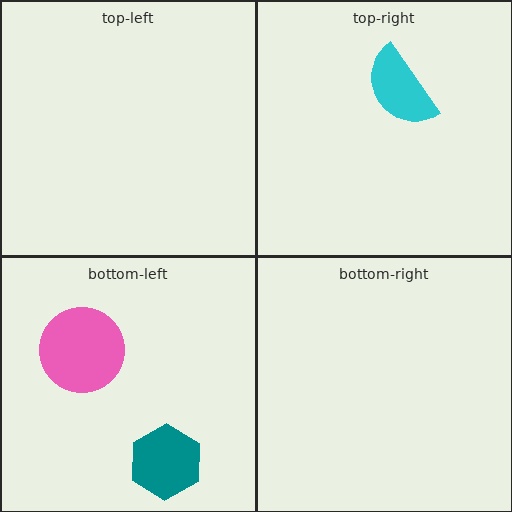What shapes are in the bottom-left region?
The teal hexagon, the pink circle.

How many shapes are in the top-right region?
1.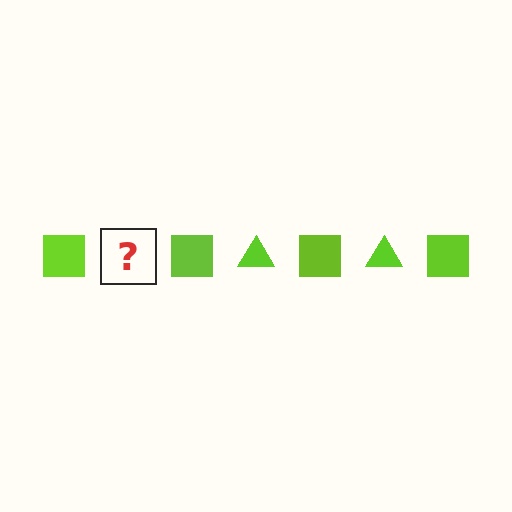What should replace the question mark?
The question mark should be replaced with a lime triangle.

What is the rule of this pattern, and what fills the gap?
The rule is that the pattern cycles through square, triangle shapes in lime. The gap should be filled with a lime triangle.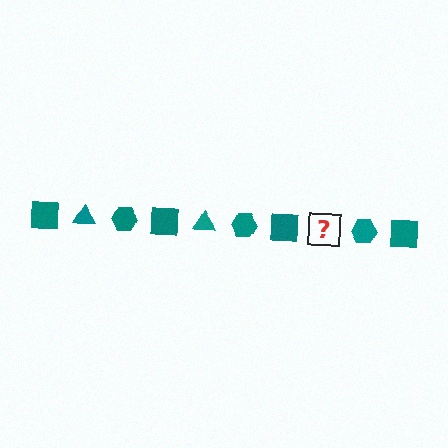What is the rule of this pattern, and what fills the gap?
The rule is that the pattern cycles through square, triangle, hexagon shapes in teal. The gap should be filled with a teal triangle.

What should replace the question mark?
The question mark should be replaced with a teal triangle.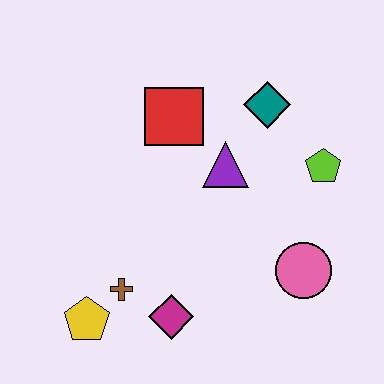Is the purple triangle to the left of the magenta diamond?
No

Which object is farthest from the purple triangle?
The yellow pentagon is farthest from the purple triangle.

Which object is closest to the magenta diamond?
The brown cross is closest to the magenta diamond.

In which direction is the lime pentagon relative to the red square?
The lime pentagon is to the right of the red square.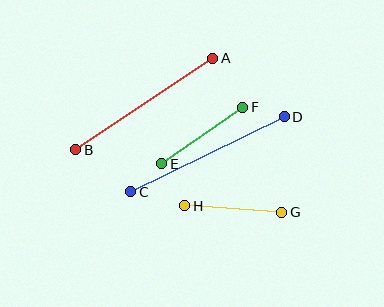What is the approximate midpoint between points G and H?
The midpoint is at approximately (233, 209) pixels.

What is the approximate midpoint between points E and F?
The midpoint is at approximately (202, 135) pixels.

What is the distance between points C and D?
The distance is approximately 171 pixels.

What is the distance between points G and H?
The distance is approximately 97 pixels.